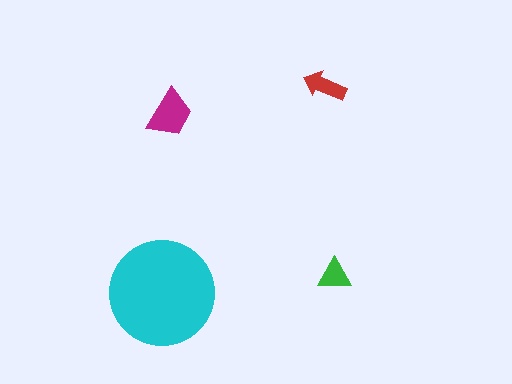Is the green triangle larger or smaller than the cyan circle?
Smaller.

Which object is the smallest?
The green triangle.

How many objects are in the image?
There are 4 objects in the image.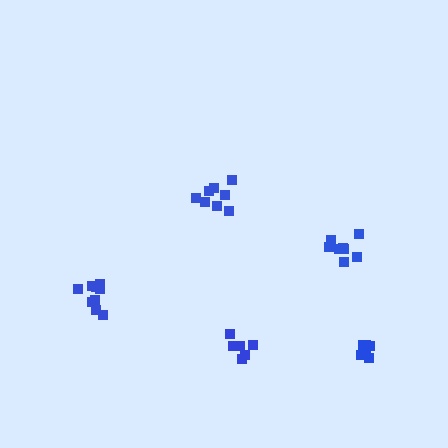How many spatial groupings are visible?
There are 5 spatial groupings.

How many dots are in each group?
Group 1: 7 dots, Group 2: 8 dots, Group 3: 6 dots, Group 4: 10 dots, Group 5: 8 dots (39 total).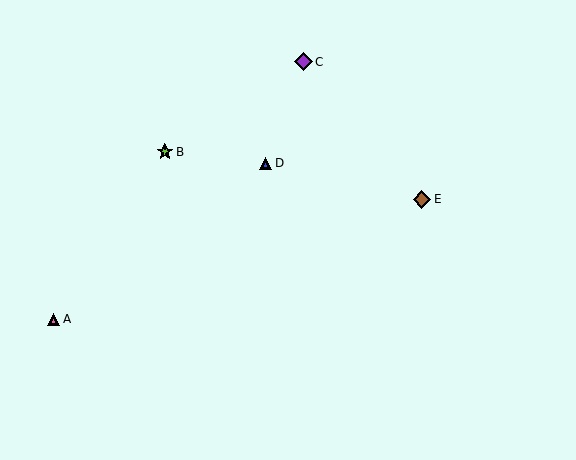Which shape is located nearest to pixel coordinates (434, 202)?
The brown diamond (labeled E) at (422, 199) is nearest to that location.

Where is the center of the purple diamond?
The center of the purple diamond is at (303, 62).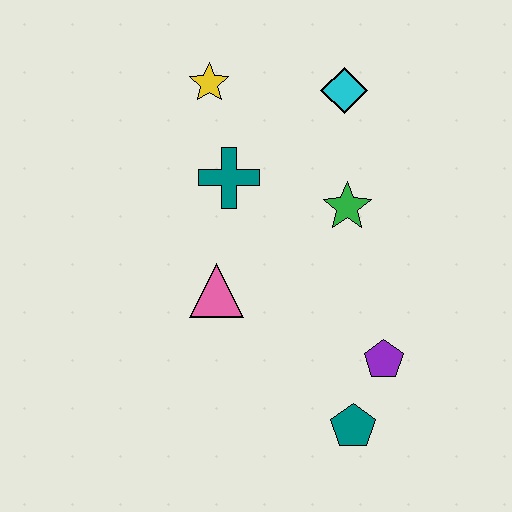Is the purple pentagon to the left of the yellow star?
No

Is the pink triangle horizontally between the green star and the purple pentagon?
No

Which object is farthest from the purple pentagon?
The yellow star is farthest from the purple pentagon.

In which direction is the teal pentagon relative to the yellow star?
The teal pentagon is below the yellow star.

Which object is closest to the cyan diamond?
The green star is closest to the cyan diamond.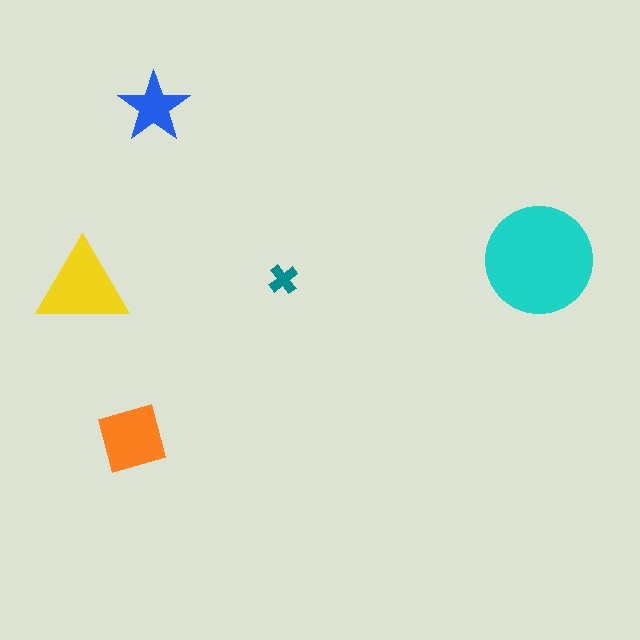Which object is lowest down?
The orange square is bottommost.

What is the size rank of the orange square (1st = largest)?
3rd.